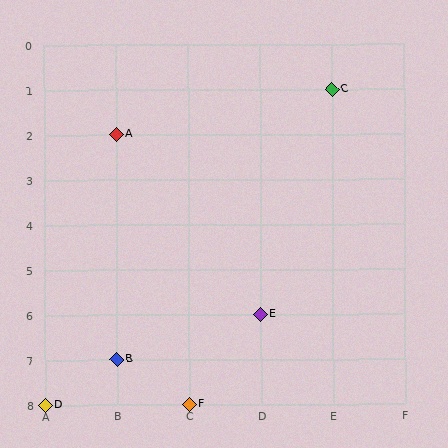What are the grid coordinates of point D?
Point D is at grid coordinates (A, 8).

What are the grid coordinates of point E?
Point E is at grid coordinates (D, 6).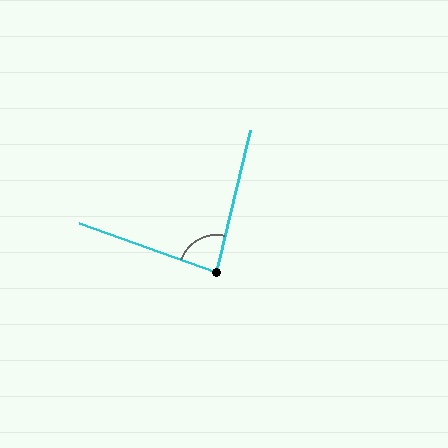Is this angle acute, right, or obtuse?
It is acute.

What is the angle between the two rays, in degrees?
Approximately 84 degrees.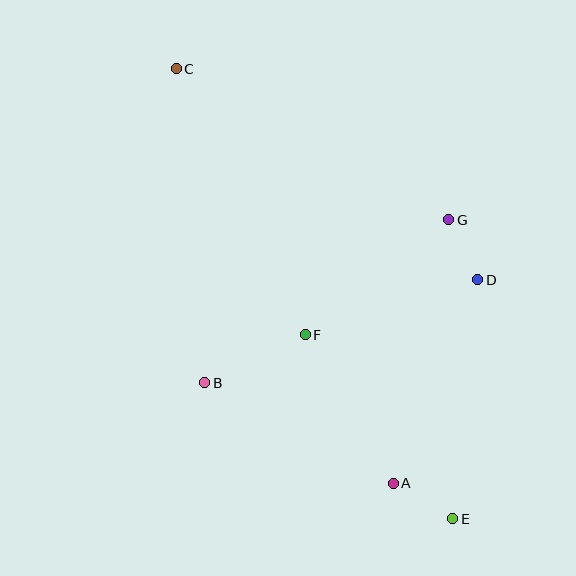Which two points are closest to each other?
Points D and G are closest to each other.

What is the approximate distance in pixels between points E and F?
The distance between E and F is approximately 236 pixels.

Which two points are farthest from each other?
Points C and E are farthest from each other.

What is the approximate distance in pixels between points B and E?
The distance between B and E is approximately 282 pixels.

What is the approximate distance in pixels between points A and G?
The distance between A and G is approximately 269 pixels.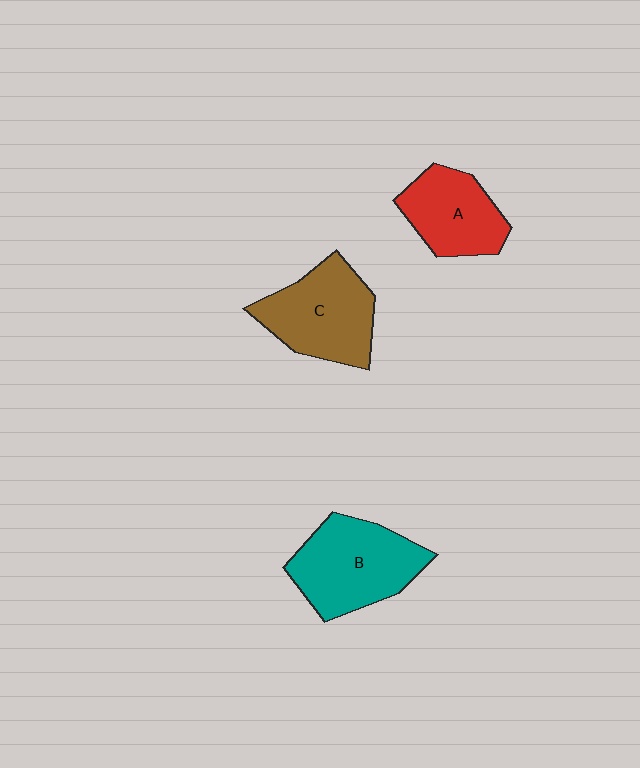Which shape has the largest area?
Shape B (teal).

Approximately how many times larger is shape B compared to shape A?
Approximately 1.4 times.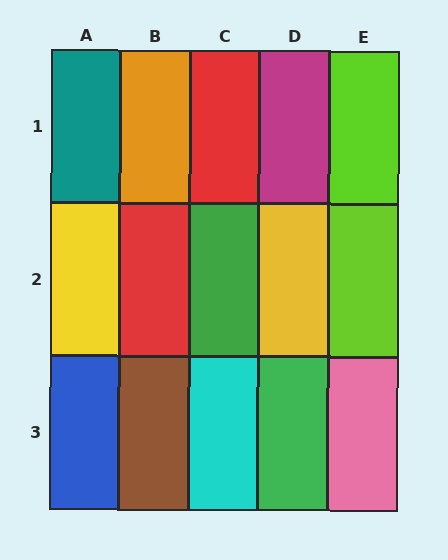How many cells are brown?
1 cell is brown.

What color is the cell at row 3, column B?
Brown.